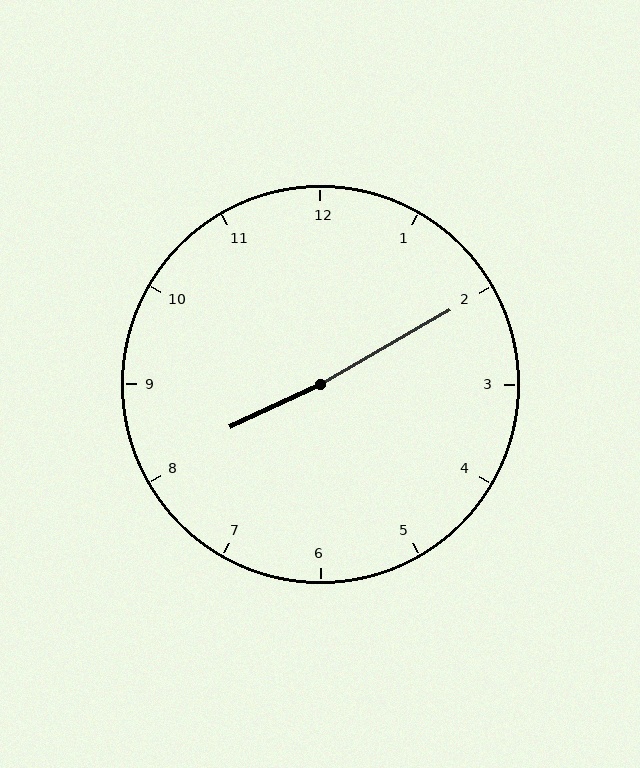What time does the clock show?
8:10.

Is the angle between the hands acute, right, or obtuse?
It is obtuse.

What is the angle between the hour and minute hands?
Approximately 175 degrees.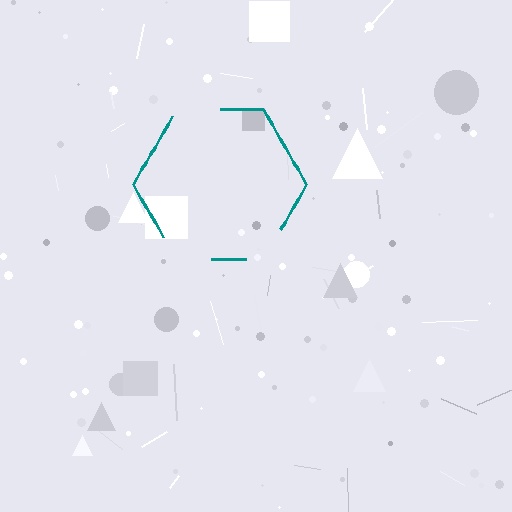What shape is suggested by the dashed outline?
The dashed outline suggests a hexagon.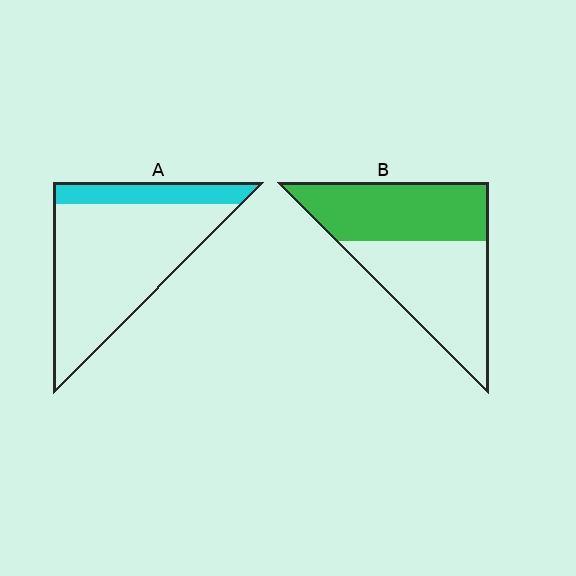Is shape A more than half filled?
No.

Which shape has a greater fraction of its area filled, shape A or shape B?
Shape B.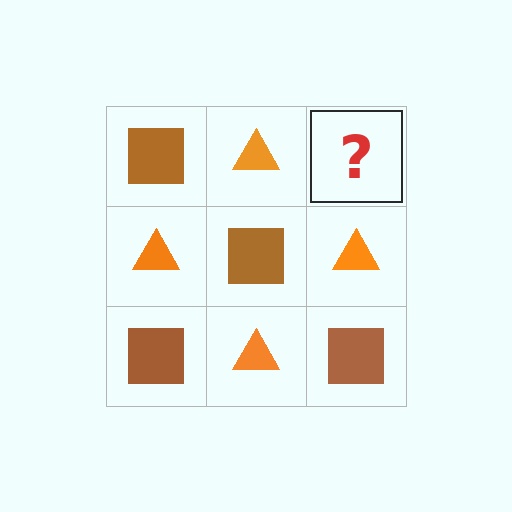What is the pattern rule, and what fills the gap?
The rule is that it alternates brown square and orange triangle in a checkerboard pattern. The gap should be filled with a brown square.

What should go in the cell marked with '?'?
The missing cell should contain a brown square.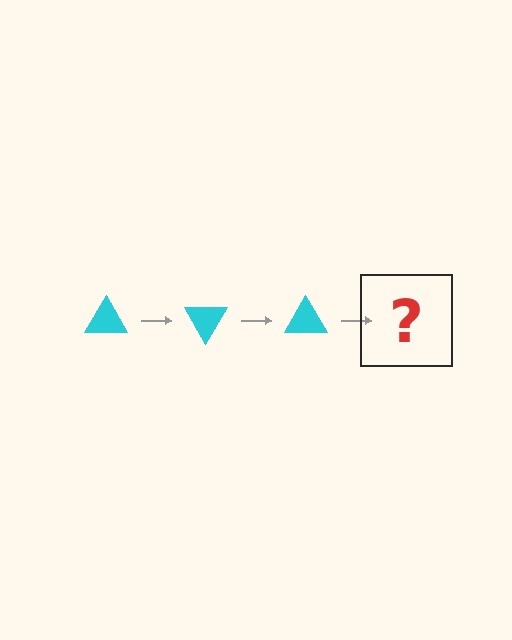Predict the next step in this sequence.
The next step is a cyan triangle rotated 180 degrees.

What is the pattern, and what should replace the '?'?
The pattern is that the triangle rotates 60 degrees each step. The '?' should be a cyan triangle rotated 180 degrees.